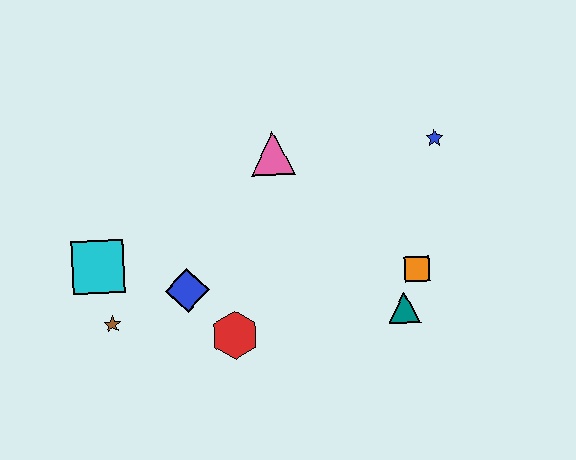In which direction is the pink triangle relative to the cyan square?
The pink triangle is to the right of the cyan square.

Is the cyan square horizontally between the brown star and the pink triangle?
No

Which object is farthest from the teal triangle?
The cyan square is farthest from the teal triangle.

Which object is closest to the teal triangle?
The orange square is closest to the teal triangle.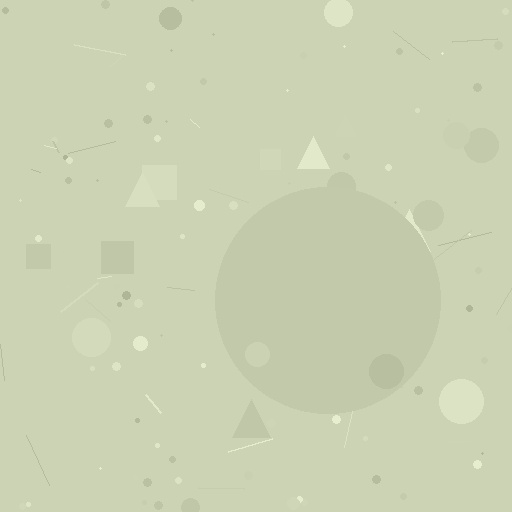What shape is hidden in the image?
A circle is hidden in the image.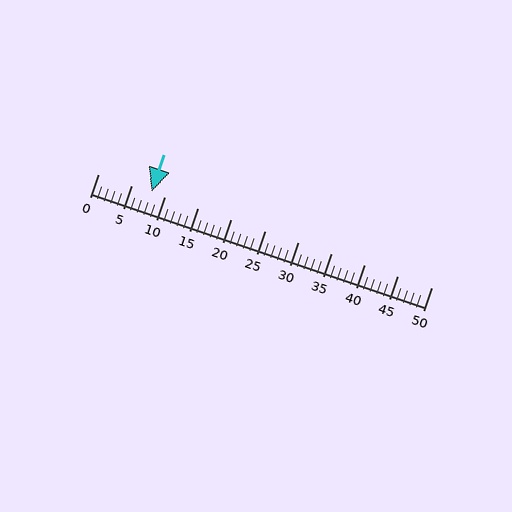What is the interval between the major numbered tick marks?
The major tick marks are spaced 5 units apart.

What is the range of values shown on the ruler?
The ruler shows values from 0 to 50.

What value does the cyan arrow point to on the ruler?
The cyan arrow points to approximately 8.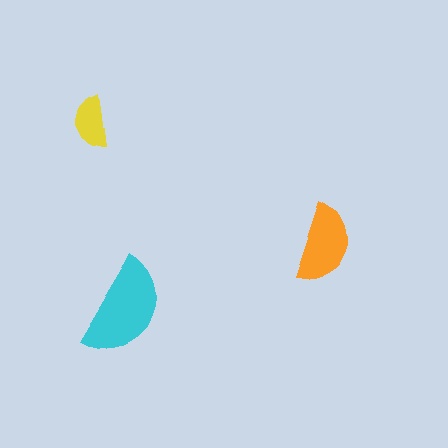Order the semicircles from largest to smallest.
the cyan one, the orange one, the yellow one.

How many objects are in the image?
There are 3 objects in the image.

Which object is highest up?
The yellow semicircle is topmost.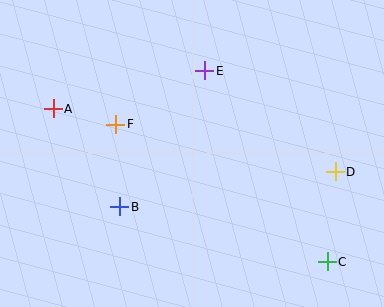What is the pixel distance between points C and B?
The distance between C and B is 215 pixels.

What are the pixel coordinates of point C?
Point C is at (327, 262).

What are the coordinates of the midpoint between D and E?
The midpoint between D and E is at (270, 121).